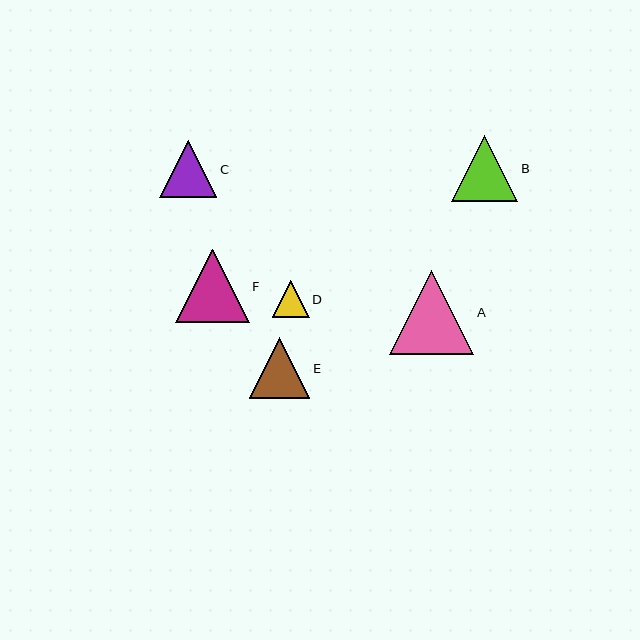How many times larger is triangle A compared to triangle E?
Triangle A is approximately 1.4 times the size of triangle E.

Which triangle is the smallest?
Triangle D is the smallest with a size of approximately 37 pixels.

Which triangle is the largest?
Triangle A is the largest with a size of approximately 84 pixels.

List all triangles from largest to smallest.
From largest to smallest: A, F, B, E, C, D.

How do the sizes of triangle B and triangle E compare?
Triangle B and triangle E are approximately the same size.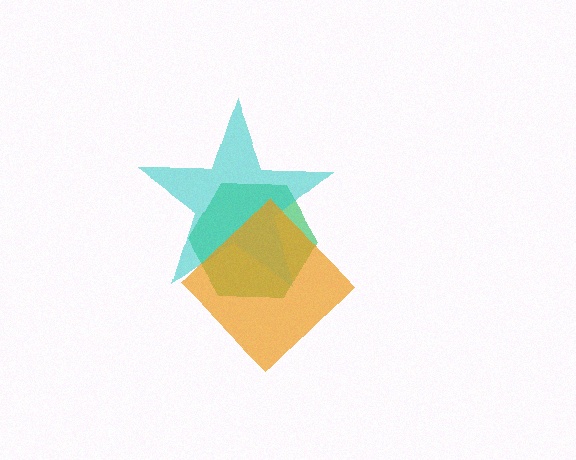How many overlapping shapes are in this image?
There are 3 overlapping shapes in the image.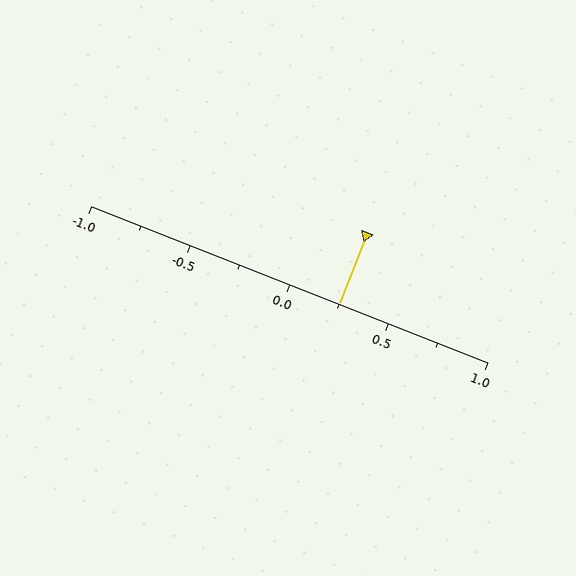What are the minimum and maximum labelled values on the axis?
The axis runs from -1.0 to 1.0.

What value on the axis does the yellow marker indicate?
The marker indicates approximately 0.25.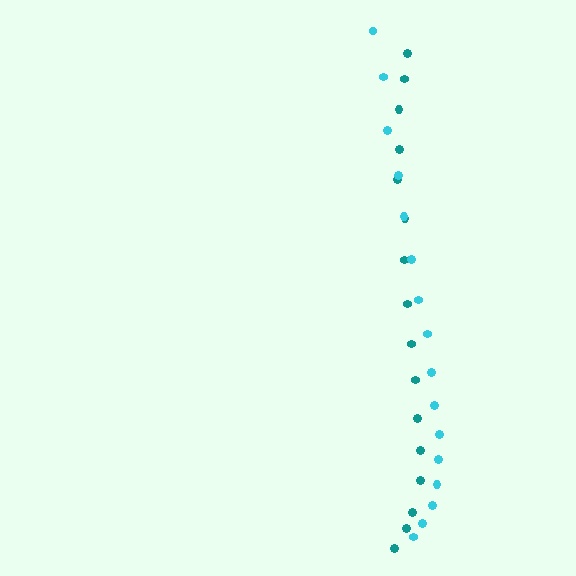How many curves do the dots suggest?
There are 2 distinct paths.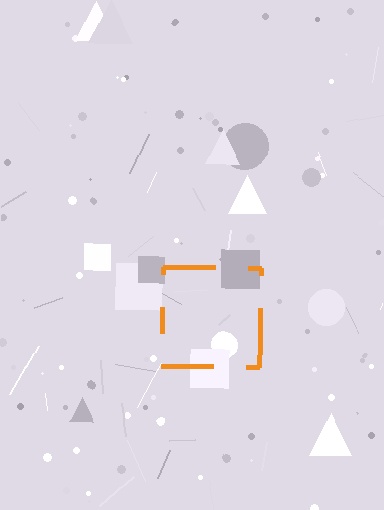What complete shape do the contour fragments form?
The contour fragments form a square.